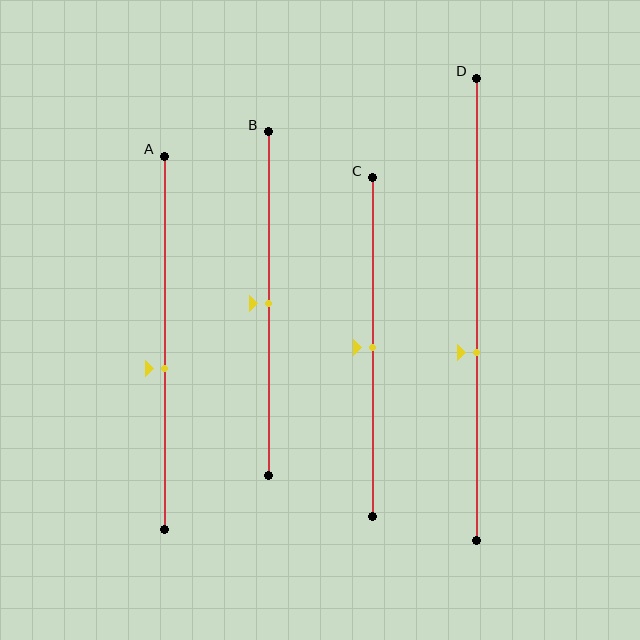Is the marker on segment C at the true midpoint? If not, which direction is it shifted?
Yes, the marker on segment C is at the true midpoint.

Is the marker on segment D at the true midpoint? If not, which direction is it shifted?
No, the marker on segment D is shifted downward by about 9% of the segment length.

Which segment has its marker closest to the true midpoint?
Segment B has its marker closest to the true midpoint.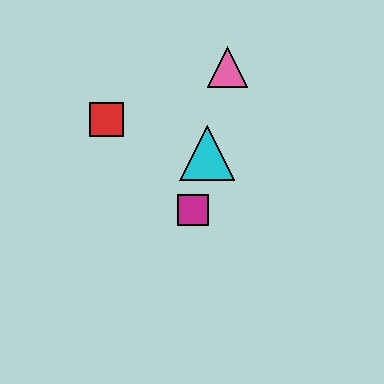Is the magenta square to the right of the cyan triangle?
No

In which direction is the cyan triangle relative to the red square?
The cyan triangle is to the right of the red square.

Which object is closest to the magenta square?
The cyan triangle is closest to the magenta square.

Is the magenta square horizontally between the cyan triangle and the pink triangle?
No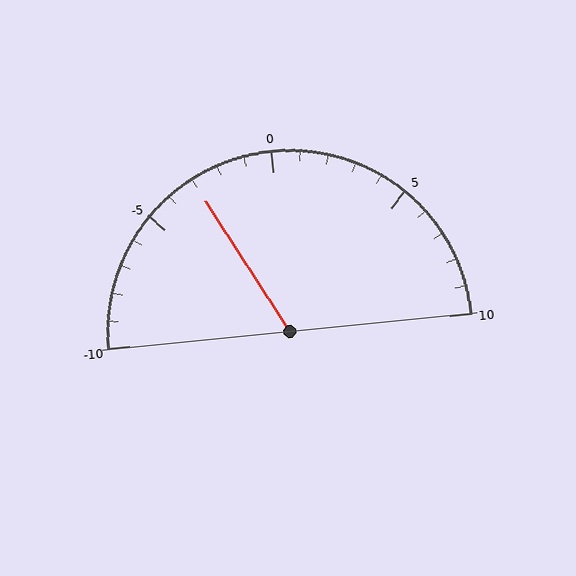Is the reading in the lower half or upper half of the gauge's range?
The reading is in the lower half of the range (-10 to 10).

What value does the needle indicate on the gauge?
The needle indicates approximately -3.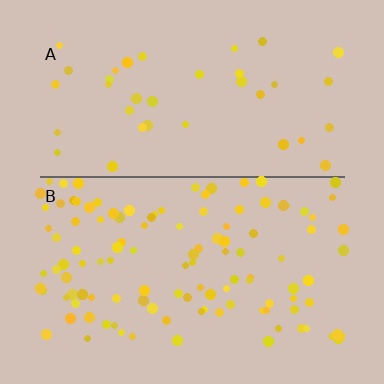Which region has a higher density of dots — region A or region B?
B (the bottom).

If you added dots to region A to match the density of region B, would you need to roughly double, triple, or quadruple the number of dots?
Approximately triple.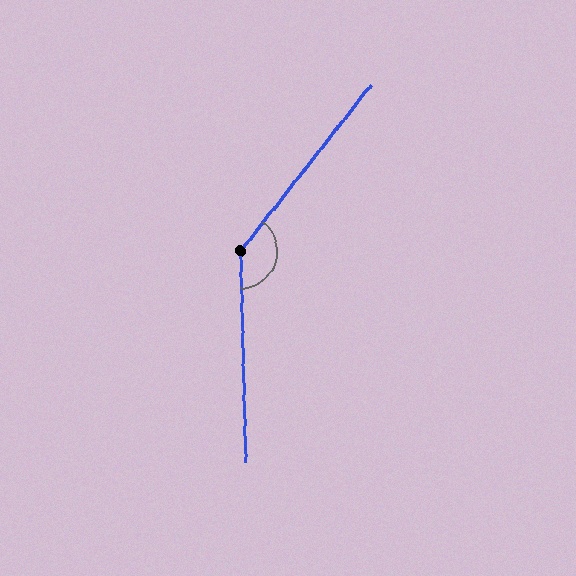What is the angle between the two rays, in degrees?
Approximately 140 degrees.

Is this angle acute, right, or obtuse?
It is obtuse.